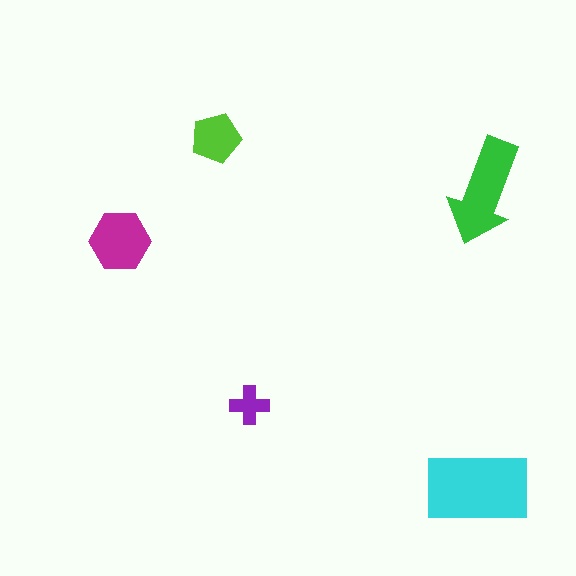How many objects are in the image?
There are 5 objects in the image.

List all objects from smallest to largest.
The purple cross, the lime pentagon, the magenta hexagon, the green arrow, the cyan rectangle.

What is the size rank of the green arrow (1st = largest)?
2nd.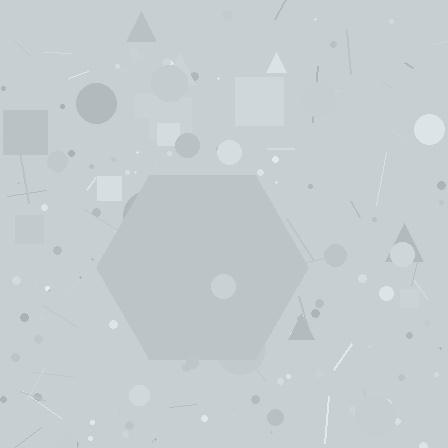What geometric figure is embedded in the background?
A hexagon is embedded in the background.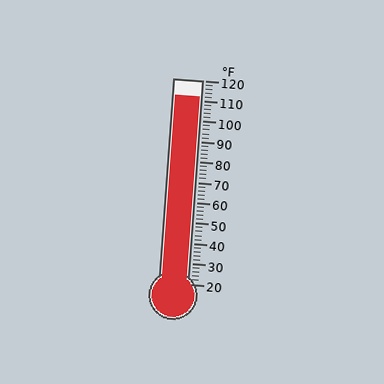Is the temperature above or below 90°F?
The temperature is above 90°F.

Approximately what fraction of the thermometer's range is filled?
The thermometer is filled to approximately 90% of its range.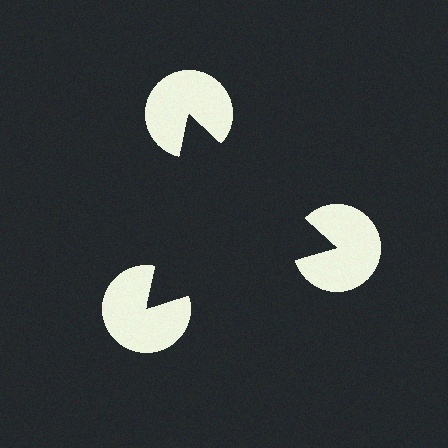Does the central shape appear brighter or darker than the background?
It typically appears slightly darker than the background, even though no actual brightness change is drawn.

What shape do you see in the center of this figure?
An illusory triangle — its edges are inferred from the aligned wedge cuts in the pac-man discs, not physically drawn.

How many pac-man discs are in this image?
There are 3 — one at each vertex of the illusory triangle.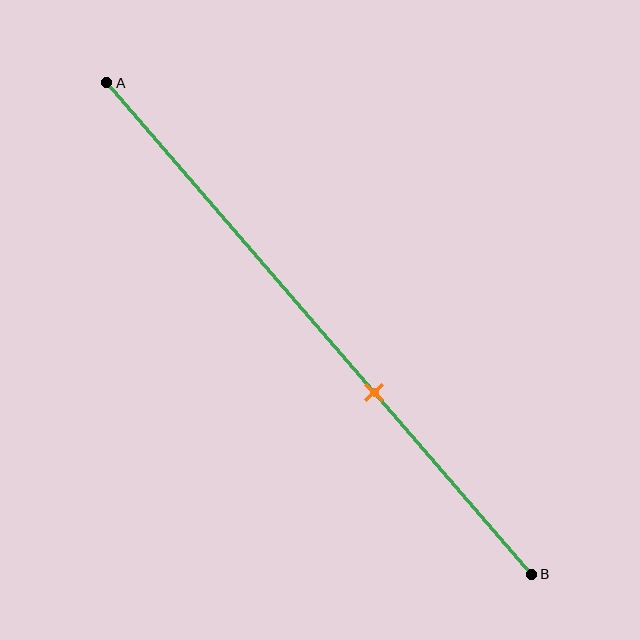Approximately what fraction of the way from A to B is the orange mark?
The orange mark is approximately 65% of the way from A to B.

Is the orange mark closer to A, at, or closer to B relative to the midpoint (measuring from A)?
The orange mark is closer to point B than the midpoint of segment AB.